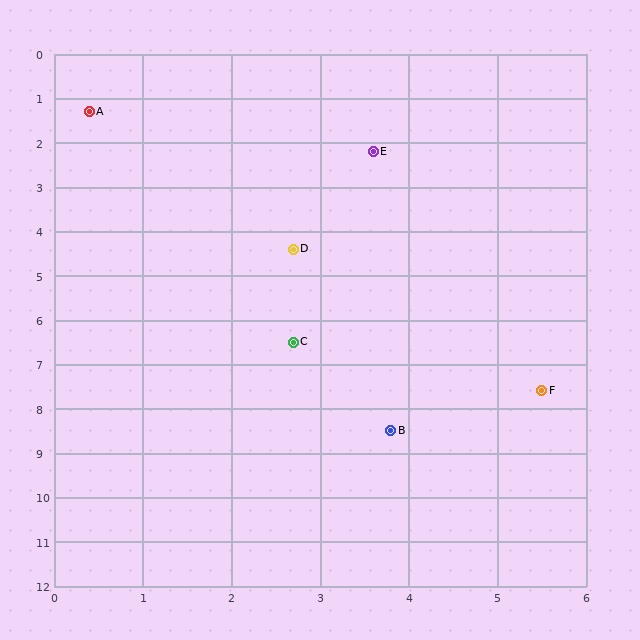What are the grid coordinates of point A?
Point A is at approximately (0.4, 1.3).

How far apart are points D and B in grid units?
Points D and B are about 4.2 grid units apart.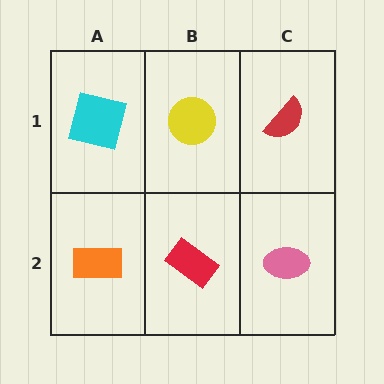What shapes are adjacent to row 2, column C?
A red semicircle (row 1, column C), a red rectangle (row 2, column B).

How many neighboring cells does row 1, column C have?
2.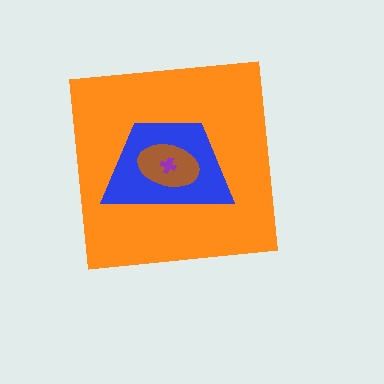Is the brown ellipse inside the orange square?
Yes.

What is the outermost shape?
The orange square.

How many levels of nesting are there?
4.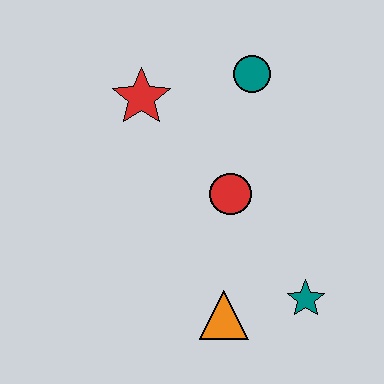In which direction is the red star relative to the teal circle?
The red star is to the left of the teal circle.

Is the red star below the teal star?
No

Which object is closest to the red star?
The teal circle is closest to the red star.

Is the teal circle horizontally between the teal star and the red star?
Yes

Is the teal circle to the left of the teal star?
Yes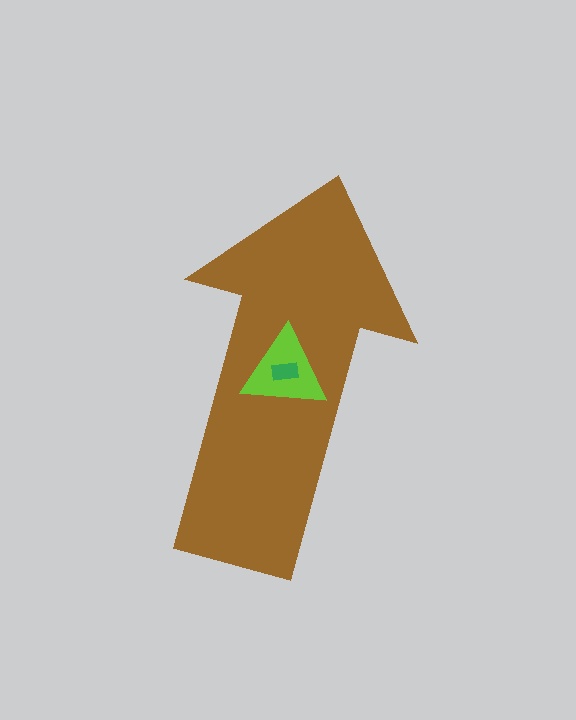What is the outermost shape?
The brown arrow.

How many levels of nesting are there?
3.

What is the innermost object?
The green rectangle.